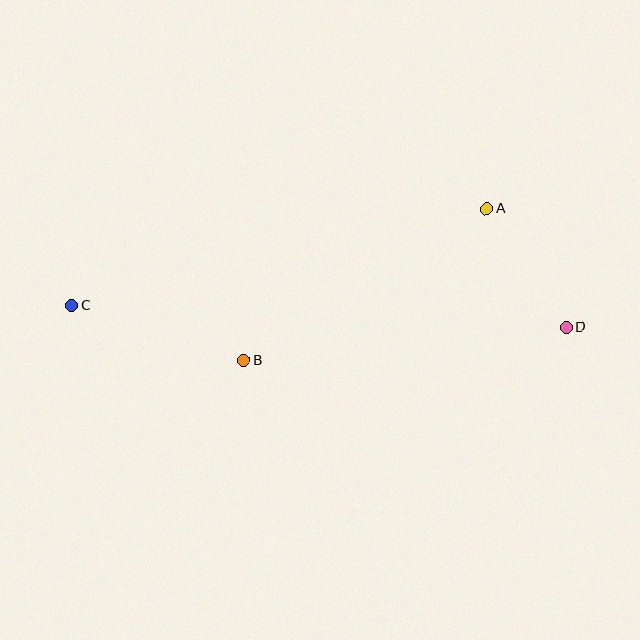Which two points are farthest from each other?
Points C and D are farthest from each other.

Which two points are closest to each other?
Points A and D are closest to each other.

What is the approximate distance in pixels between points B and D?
The distance between B and D is approximately 325 pixels.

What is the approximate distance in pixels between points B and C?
The distance between B and C is approximately 181 pixels.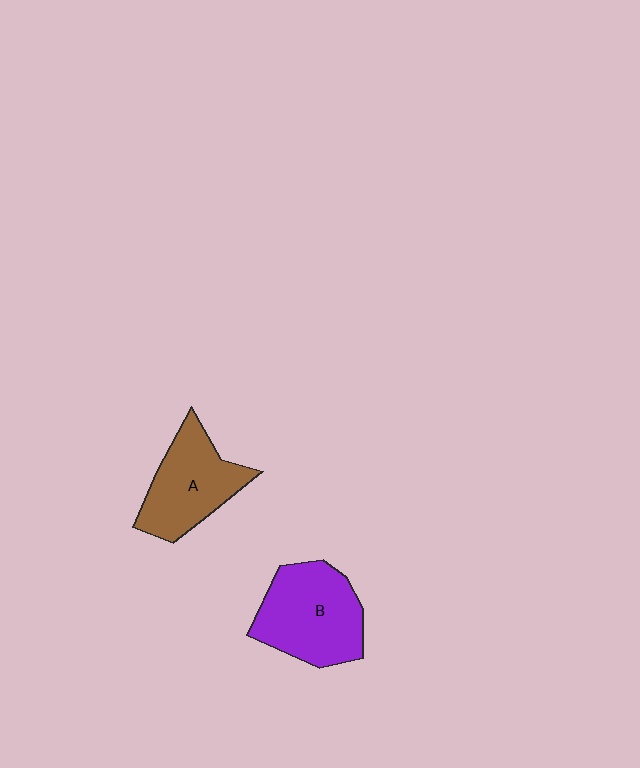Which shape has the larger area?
Shape B (purple).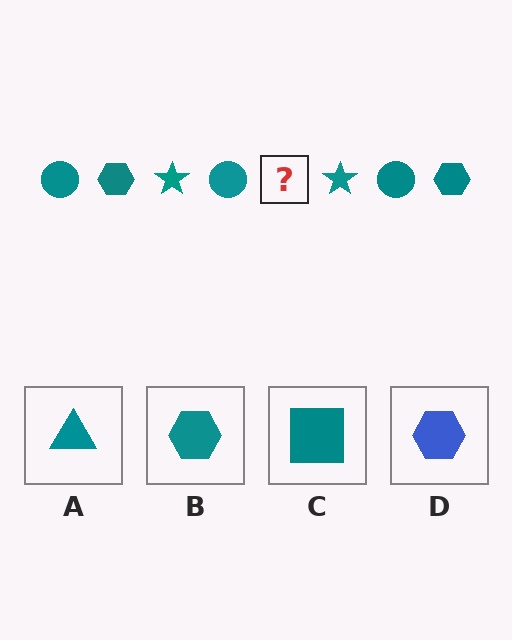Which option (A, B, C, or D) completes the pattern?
B.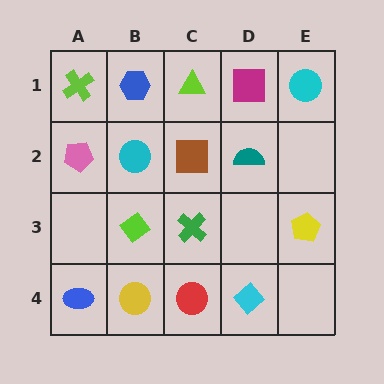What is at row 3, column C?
A green cross.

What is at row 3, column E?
A yellow pentagon.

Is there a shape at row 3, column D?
No, that cell is empty.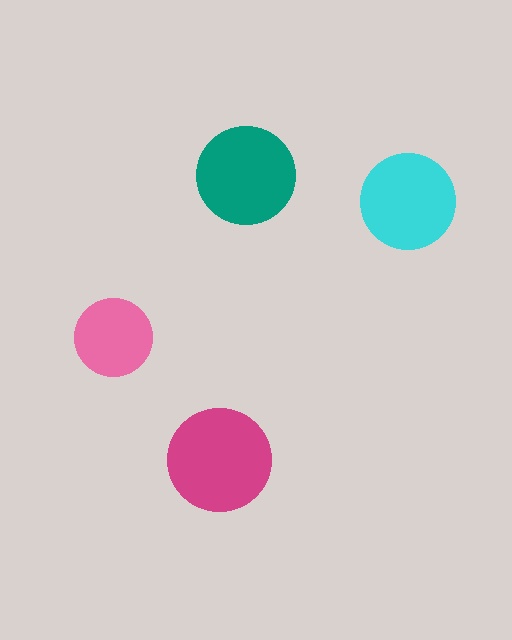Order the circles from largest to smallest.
the magenta one, the teal one, the cyan one, the pink one.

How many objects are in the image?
There are 4 objects in the image.